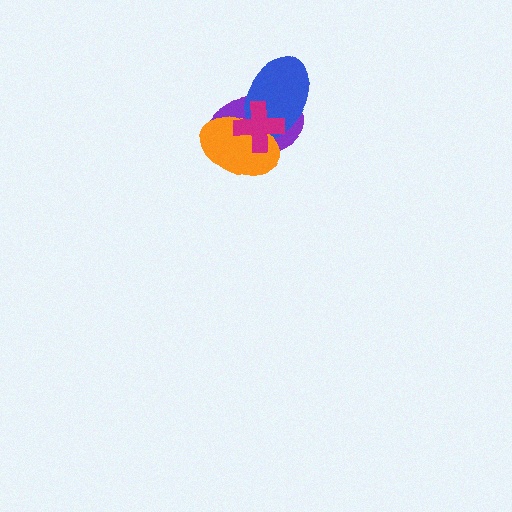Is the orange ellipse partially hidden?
Yes, it is partially covered by another shape.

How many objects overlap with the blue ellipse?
3 objects overlap with the blue ellipse.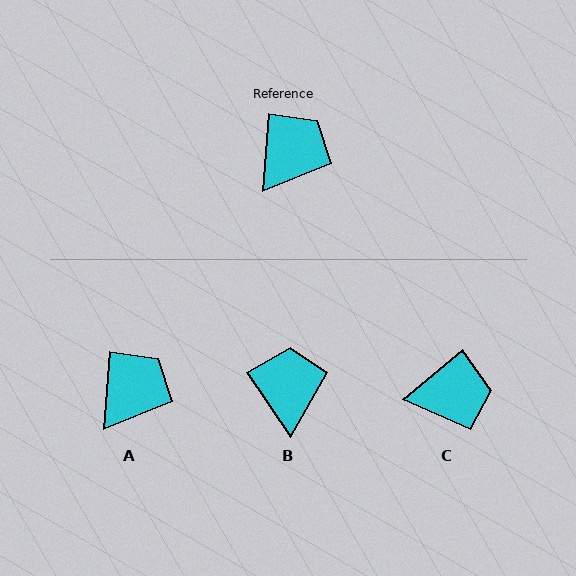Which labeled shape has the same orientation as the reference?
A.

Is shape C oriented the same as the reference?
No, it is off by about 46 degrees.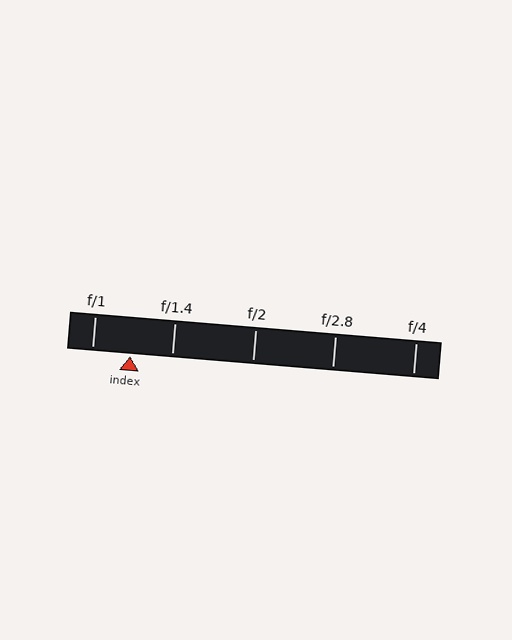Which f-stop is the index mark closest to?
The index mark is closest to f/1.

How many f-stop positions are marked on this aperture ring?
There are 5 f-stop positions marked.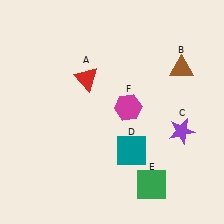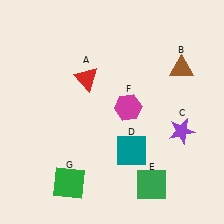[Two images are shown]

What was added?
A green square (G) was added in Image 2.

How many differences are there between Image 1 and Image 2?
There is 1 difference between the two images.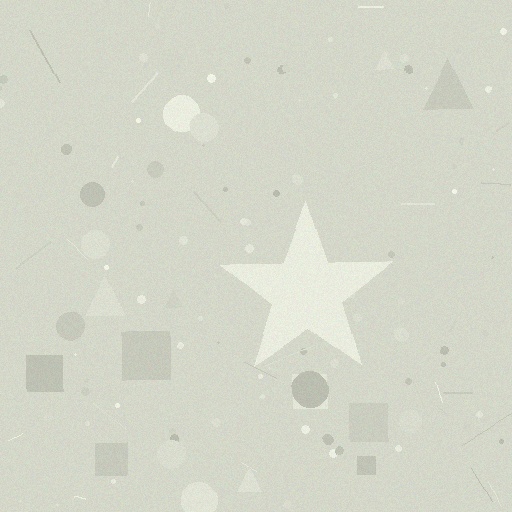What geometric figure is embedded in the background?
A star is embedded in the background.